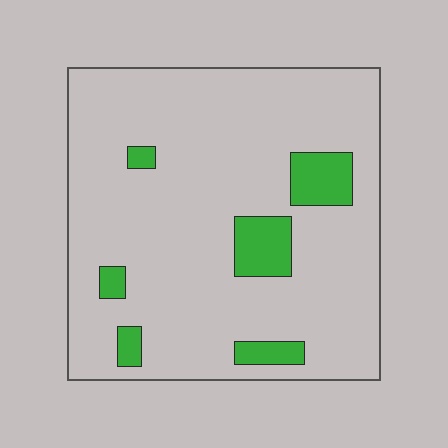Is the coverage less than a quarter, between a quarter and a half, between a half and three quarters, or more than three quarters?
Less than a quarter.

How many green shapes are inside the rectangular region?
6.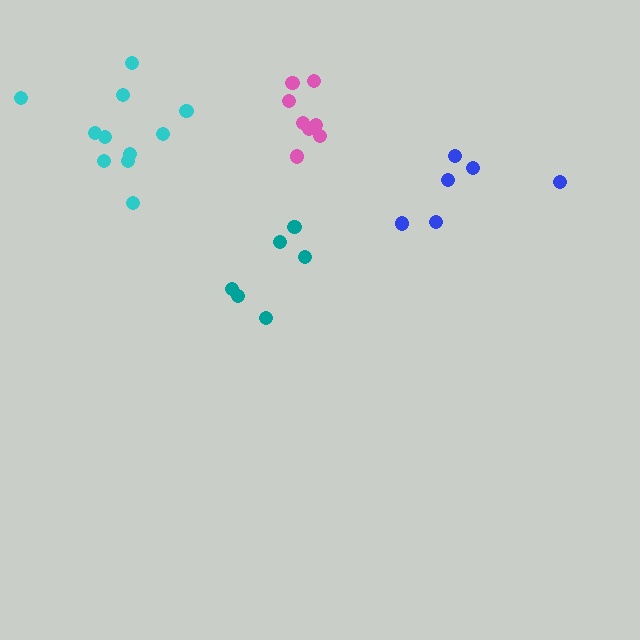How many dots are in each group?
Group 1: 6 dots, Group 2: 11 dots, Group 3: 8 dots, Group 4: 6 dots (31 total).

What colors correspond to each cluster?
The clusters are colored: blue, cyan, pink, teal.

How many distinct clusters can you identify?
There are 4 distinct clusters.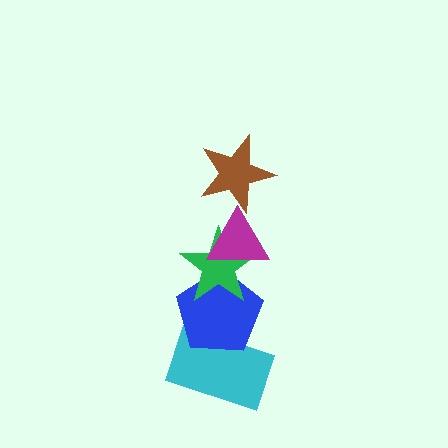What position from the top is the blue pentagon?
The blue pentagon is 4th from the top.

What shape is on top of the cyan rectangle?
The blue pentagon is on top of the cyan rectangle.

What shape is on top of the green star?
The magenta triangle is on top of the green star.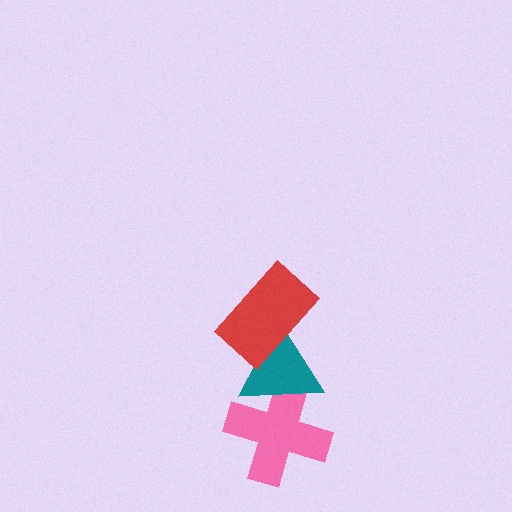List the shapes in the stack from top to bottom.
From top to bottom: the red rectangle, the teal triangle, the pink cross.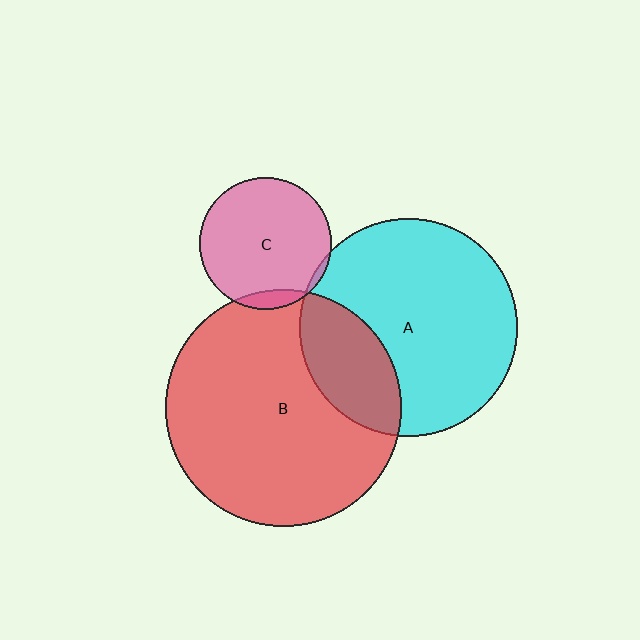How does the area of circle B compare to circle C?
Approximately 3.2 times.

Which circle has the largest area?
Circle B (red).